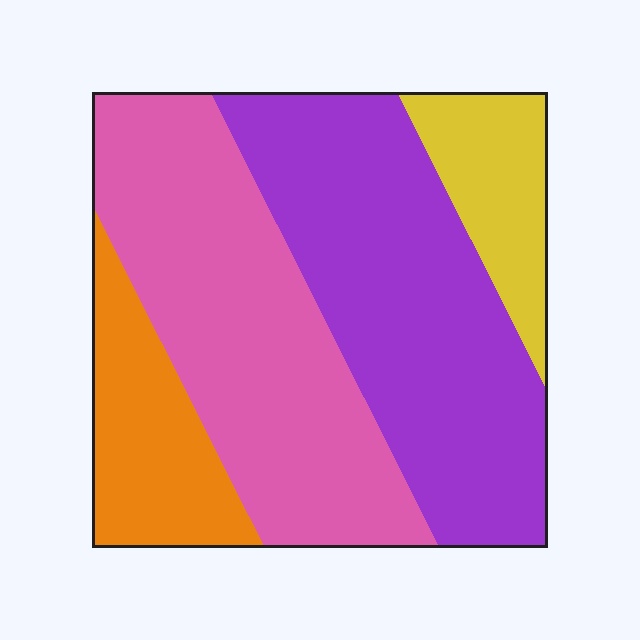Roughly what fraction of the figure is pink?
Pink takes up between a third and a half of the figure.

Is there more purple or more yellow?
Purple.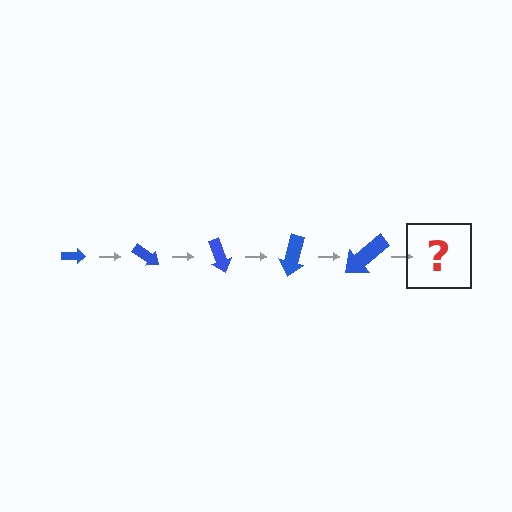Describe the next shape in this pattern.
It should be an arrow, larger than the previous one and rotated 175 degrees from the start.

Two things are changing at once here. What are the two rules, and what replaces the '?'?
The two rules are that the arrow grows larger each step and it rotates 35 degrees each step. The '?' should be an arrow, larger than the previous one and rotated 175 degrees from the start.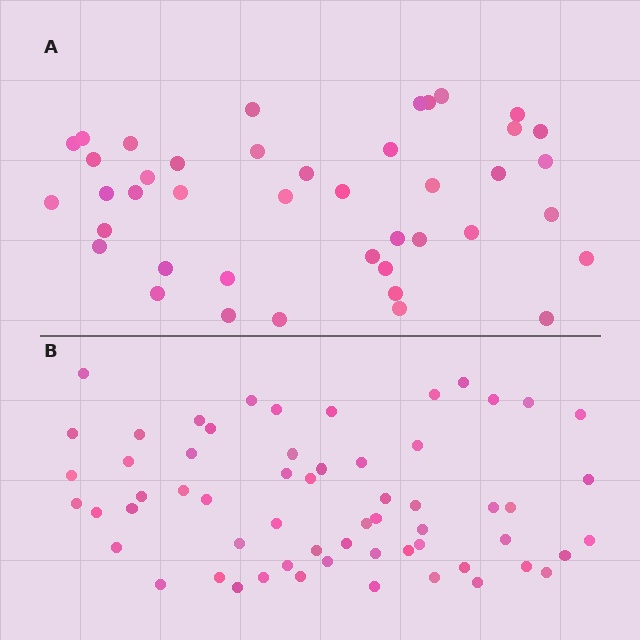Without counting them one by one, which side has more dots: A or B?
Region B (the bottom region) has more dots.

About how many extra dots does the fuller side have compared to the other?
Region B has approximately 20 more dots than region A.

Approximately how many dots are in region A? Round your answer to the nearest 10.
About 40 dots. (The exact count is 42, which rounds to 40.)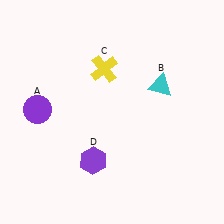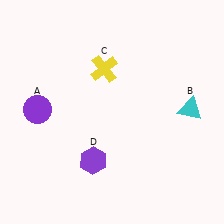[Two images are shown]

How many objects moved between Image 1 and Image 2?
1 object moved between the two images.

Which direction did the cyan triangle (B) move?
The cyan triangle (B) moved right.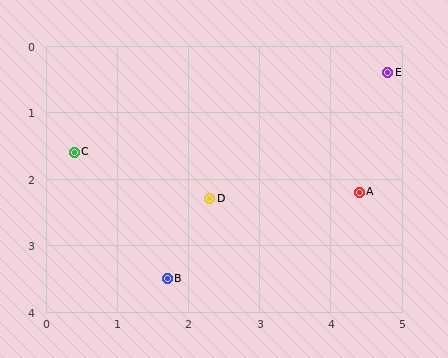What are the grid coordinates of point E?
Point E is at approximately (4.8, 0.4).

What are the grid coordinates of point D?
Point D is at approximately (2.3, 2.3).